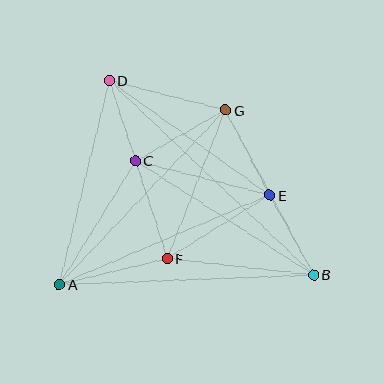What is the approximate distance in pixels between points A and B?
The distance between A and B is approximately 254 pixels.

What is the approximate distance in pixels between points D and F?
The distance between D and F is approximately 188 pixels.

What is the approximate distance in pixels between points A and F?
The distance between A and F is approximately 111 pixels.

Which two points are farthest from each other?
Points B and D are farthest from each other.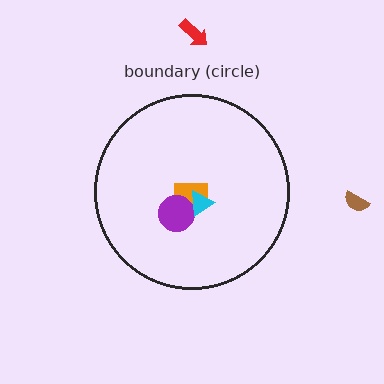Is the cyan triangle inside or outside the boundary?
Inside.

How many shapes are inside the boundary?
3 inside, 2 outside.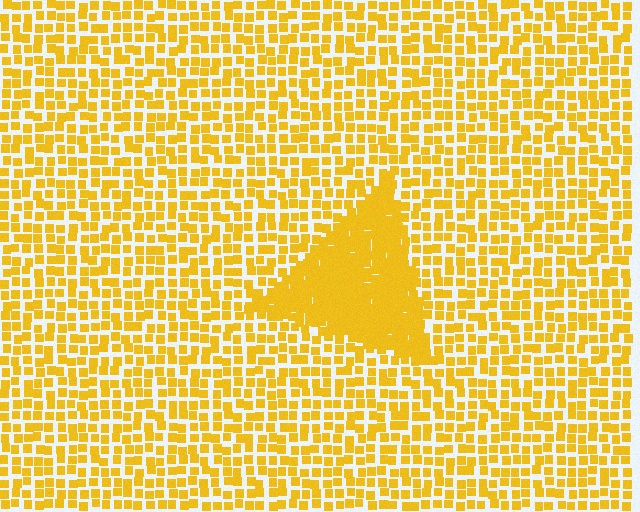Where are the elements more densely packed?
The elements are more densely packed inside the triangle boundary.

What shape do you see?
I see a triangle.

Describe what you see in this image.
The image contains small yellow elements arranged at two different densities. A triangle-shaped region is visible where the elements are more densely packed than the surrounding area.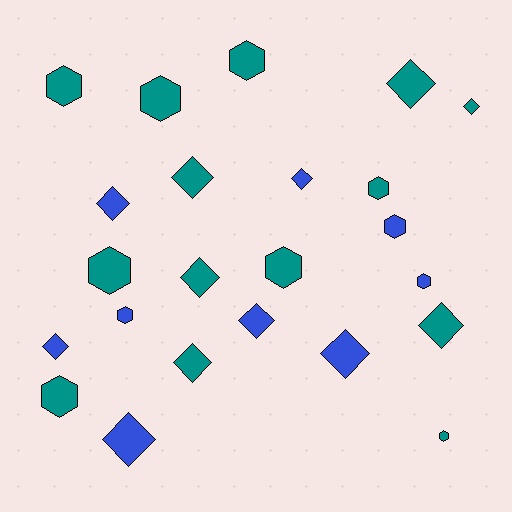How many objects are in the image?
There are 23 objects.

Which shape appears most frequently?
Diamond, with 12 objects.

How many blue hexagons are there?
There are 3 blue hexagons.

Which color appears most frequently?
Teal, with 14 objects.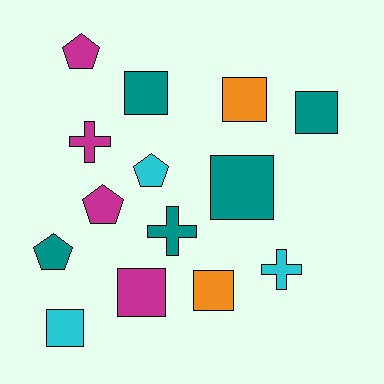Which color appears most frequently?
Teal, with 5 objects.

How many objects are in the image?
There are 14 objects.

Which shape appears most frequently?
Square, with 7 objects.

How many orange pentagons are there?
There are no orange pentagons.